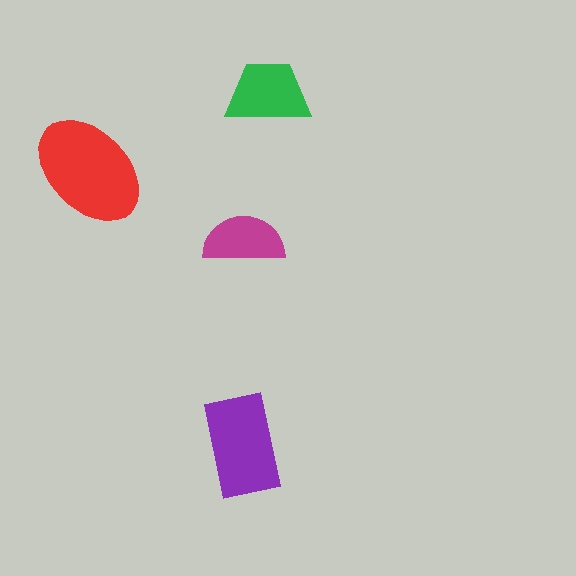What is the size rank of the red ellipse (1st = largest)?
1st.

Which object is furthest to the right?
The green trapezoid is rightmost.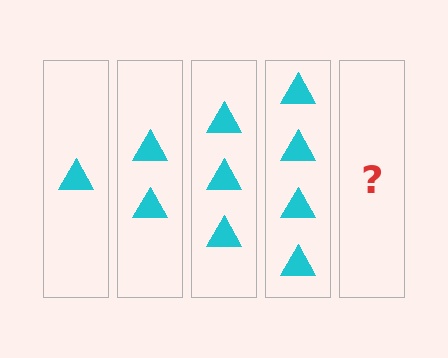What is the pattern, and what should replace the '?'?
The pattern is that each step adds one more triangle. The '?' should be 5 triangles.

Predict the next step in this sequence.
The next step is 5 triangles.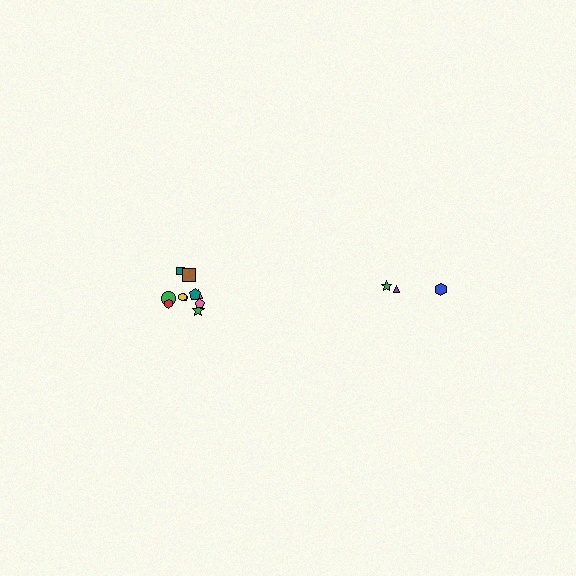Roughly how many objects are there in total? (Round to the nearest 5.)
Roughly 15 objects in total.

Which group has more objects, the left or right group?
The left group.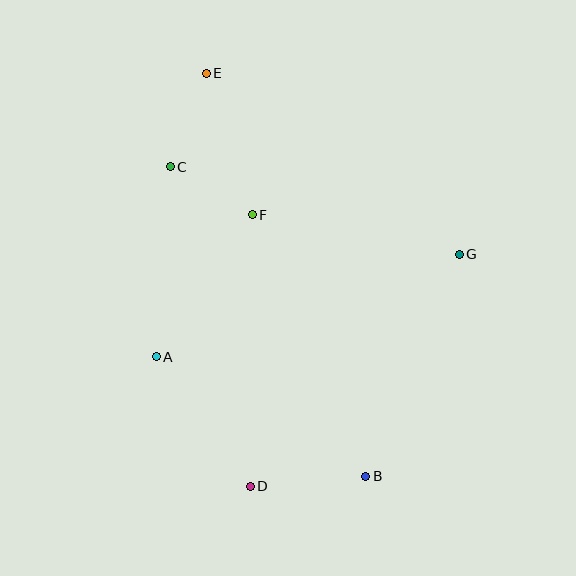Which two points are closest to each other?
Points C and F are closest to each other.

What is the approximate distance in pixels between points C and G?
The distance between C and G is approximately 302 pixels.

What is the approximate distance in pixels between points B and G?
The distance between B and G is approximately 241 pixels.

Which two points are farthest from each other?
Points B and E are farthest from each other.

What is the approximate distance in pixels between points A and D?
The distance between A and D is approximately 160 pixels.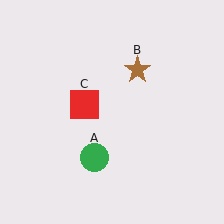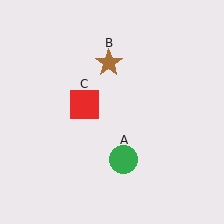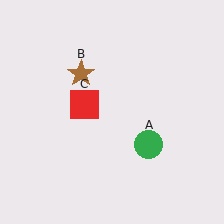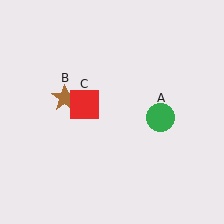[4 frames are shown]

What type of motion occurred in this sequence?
The green circle (object A), brown star (object B) rotated counterclockwise around the center of the scene.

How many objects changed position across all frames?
2 objects changed position: green circle (object A), brown star (object B).